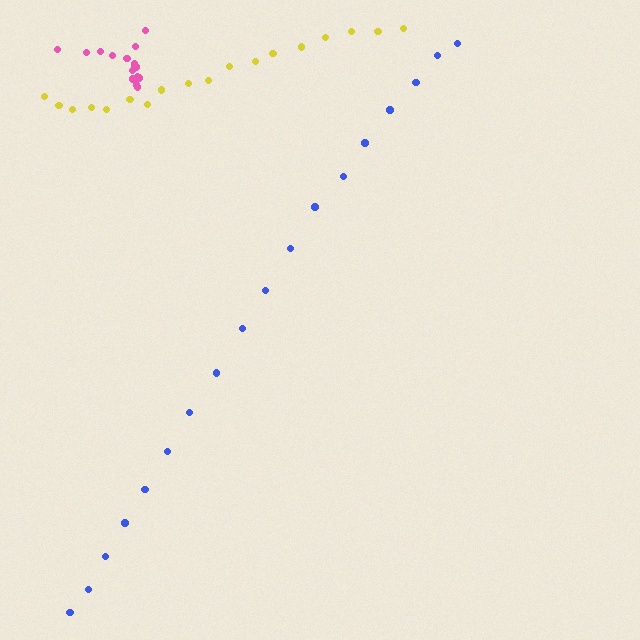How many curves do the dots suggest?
There are 3 distinct paths.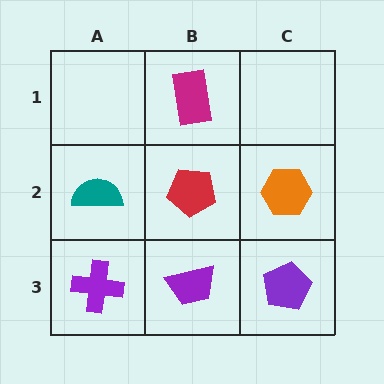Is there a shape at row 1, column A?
No, that cell is empty.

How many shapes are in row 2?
3 shapes.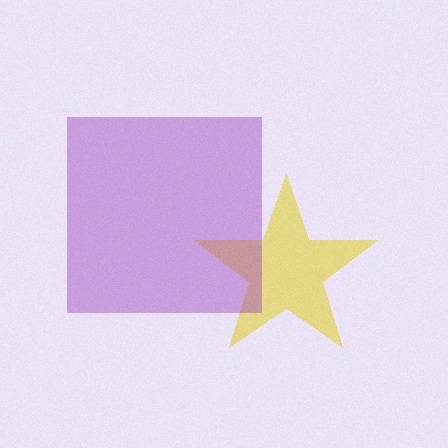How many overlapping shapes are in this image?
There are 2 overlapping shapes in the image.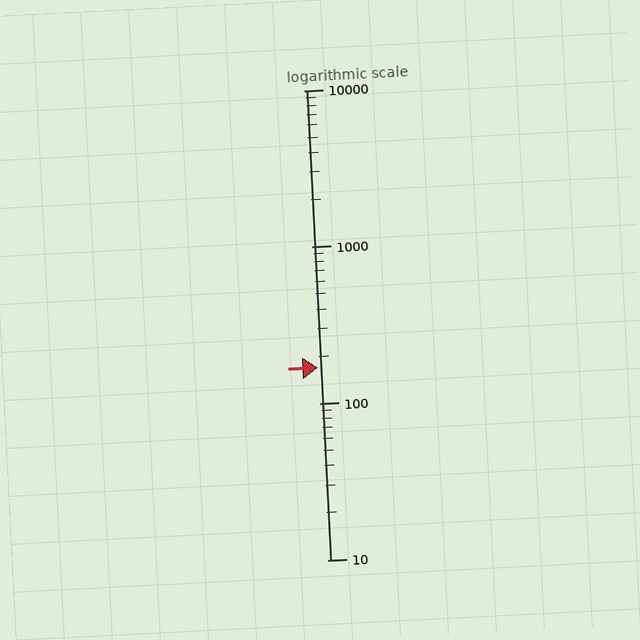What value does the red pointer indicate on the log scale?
The pointer indicates approximately 170.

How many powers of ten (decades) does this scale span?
The scale spans 3 decades, from 10 to 10000.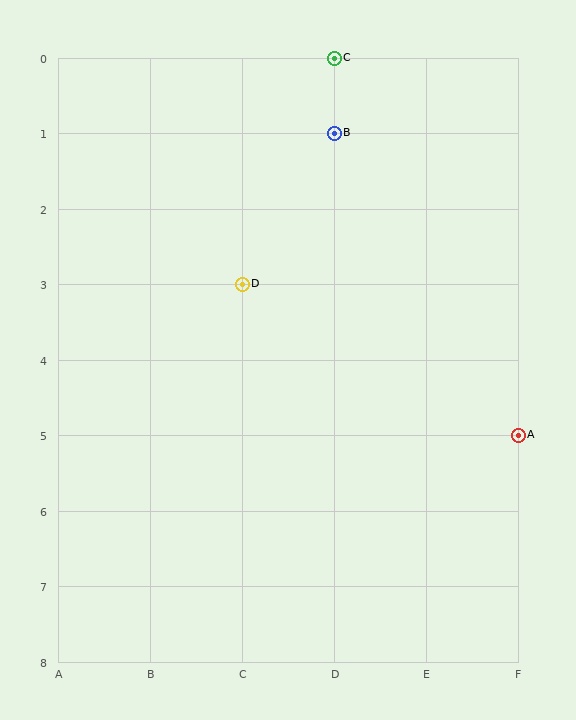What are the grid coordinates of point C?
Point C is at grid coordinates (D, 0).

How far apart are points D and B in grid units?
Points D and B are 1 column and 2 rows apart (about 2.2 grid units diagonally).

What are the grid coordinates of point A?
Point A is at grid coordinates (F, 5).